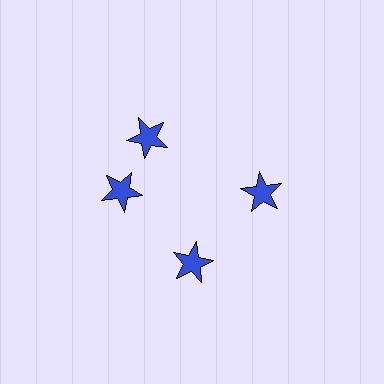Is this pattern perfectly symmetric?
No. The 4 blue stars are arranged in a ring, but one element near the 12 o'clock position is rotated out of alignment along the ring, breaking the 4-fold rotational symmetry.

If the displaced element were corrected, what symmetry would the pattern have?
It would have 4-fold rotational symmetry — the pattern would map onto itself every 90 degrees.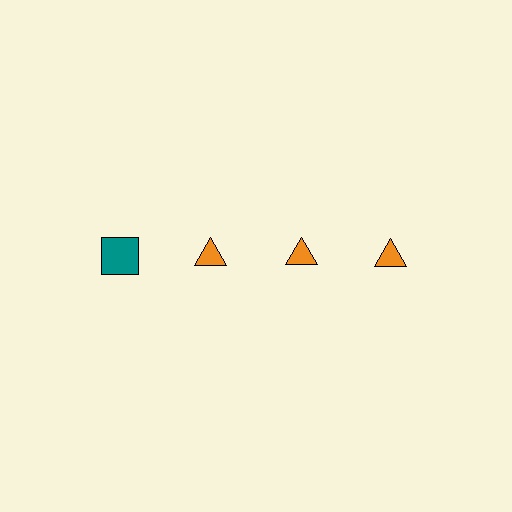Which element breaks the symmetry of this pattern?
The teal square in the top row, leftmost column breaks the symmetry. All other shapes are orange triangles.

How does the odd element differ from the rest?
It differs in both color (teal instead of orange) and shape (square instead of triangle).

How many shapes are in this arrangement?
There are 4 shapes arranged in a grid pattern.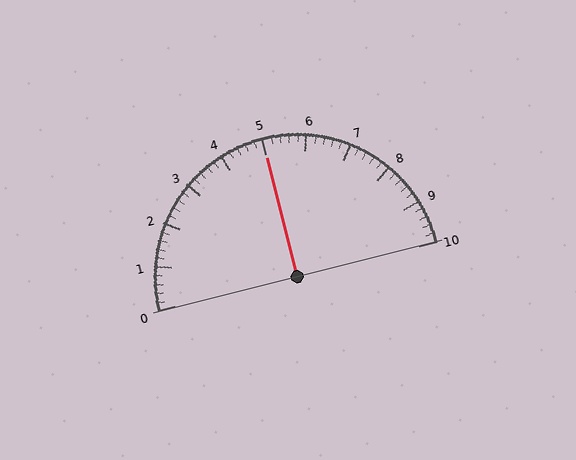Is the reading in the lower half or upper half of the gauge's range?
The reading is in the upper half of the range (0 to 10).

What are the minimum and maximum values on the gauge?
The gauge ranges from 0 to 10.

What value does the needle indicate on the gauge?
The needle indicates approximately 5.0.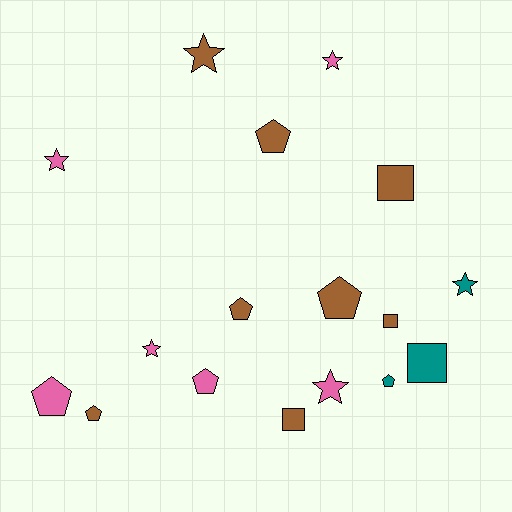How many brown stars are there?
There is 1 brown star.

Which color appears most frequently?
Brown, with 8 objects.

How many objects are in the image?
There are 17 objects.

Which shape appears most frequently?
Pentagon, with 7 objects.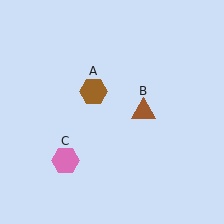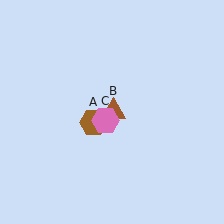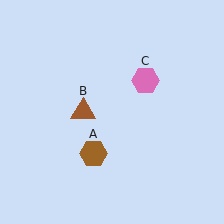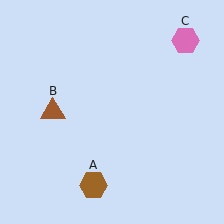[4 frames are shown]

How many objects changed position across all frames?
3 objects changed position: brown hexagon (object A), brown triangle (object B), pink hexagon (object C).